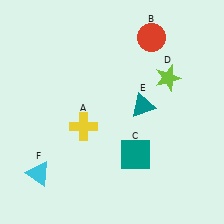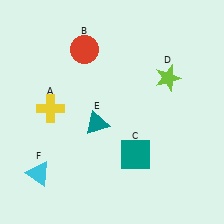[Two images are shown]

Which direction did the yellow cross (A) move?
The yellow cross (A) moved left.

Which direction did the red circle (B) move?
The red circle (B) moved left.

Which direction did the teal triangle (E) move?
The teal triangle (E) moved left.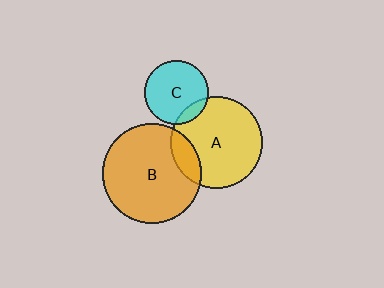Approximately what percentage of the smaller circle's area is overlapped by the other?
Approximately 15%.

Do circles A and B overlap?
Yes.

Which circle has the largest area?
Circle B (orange).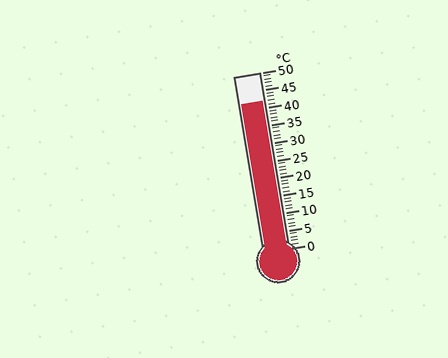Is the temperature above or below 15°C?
The temperature is above 15°C.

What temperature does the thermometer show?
The thermometer shows approximately 42°C.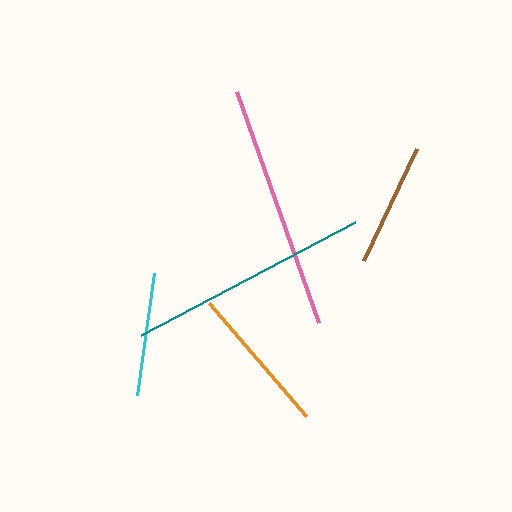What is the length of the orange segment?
The orange segment is approximately 148 pixels long.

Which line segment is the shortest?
The cyan line is the shortest at approximately 123 pixels.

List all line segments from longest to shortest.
From longest to shortest: pink, teal, orange, brown, cyan.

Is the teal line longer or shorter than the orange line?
The teal line is longer than the orange line.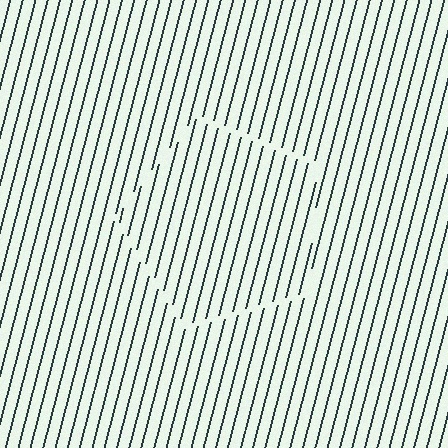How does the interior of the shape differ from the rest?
The interior of the shape contains the same grating, shifted by half a period — the contour is defined by the phase discontinuity where line-ends from the inner and outer gratings abut.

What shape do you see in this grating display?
An illusory pentagon. The interior of the shape contains the same grating, shifted by half a period — the contour is defined by the phase discontinuity where line-ends from the inner and outer gratings abut.